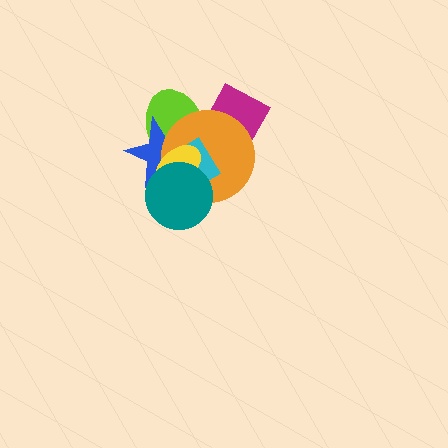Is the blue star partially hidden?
Yes, it is partially covered by another shape.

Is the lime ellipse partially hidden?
Yes, it is partially covered by another shape.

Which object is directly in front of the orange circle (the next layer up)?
The cyan diamond is directly in front of the orange circle.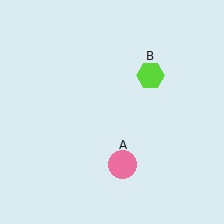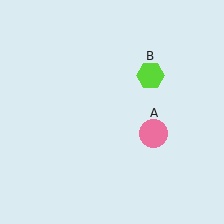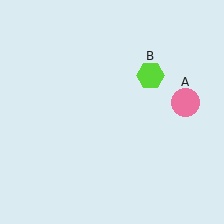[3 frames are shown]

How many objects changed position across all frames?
1 object changed position: pink circle (object A).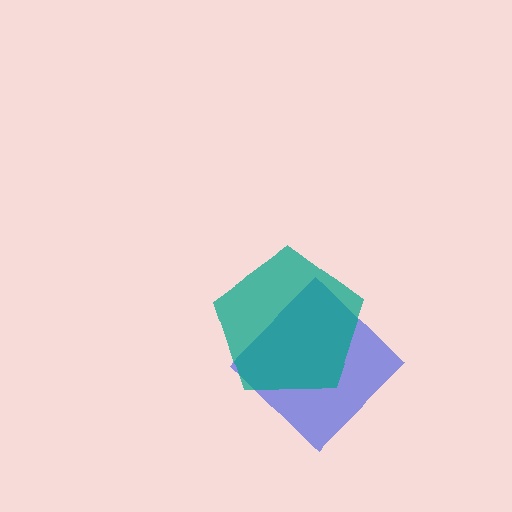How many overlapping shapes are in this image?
There are 2 overlapping shapes in the image.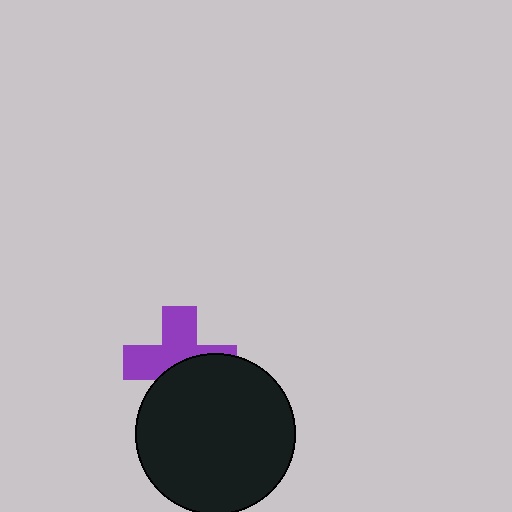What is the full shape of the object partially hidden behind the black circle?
The partially hidden object is a purple cross.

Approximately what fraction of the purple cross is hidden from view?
Roughly 46% of the purple cross is hidden behind the black circle.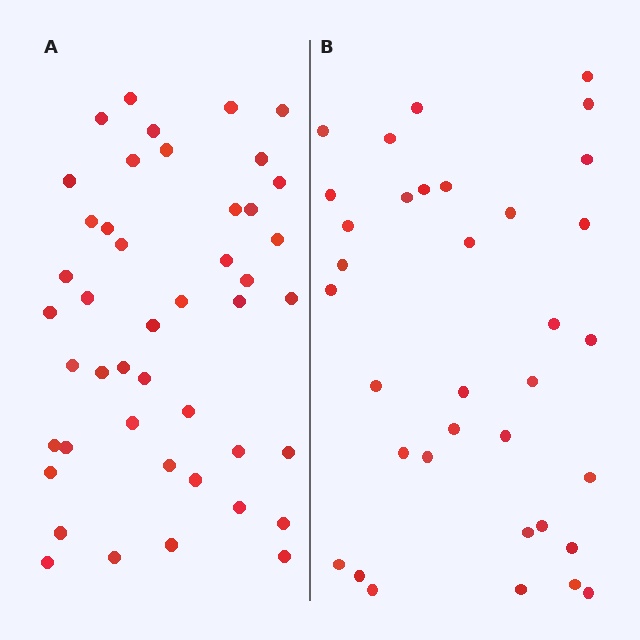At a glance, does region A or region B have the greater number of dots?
Region A (the left region) has more dots.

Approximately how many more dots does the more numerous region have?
Region A has roughly 10 or so more dots than region B.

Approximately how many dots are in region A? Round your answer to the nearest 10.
About 40 dots. (The exact count is 45, which rounds to 40.)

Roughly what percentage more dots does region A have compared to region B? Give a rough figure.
About 30% more.